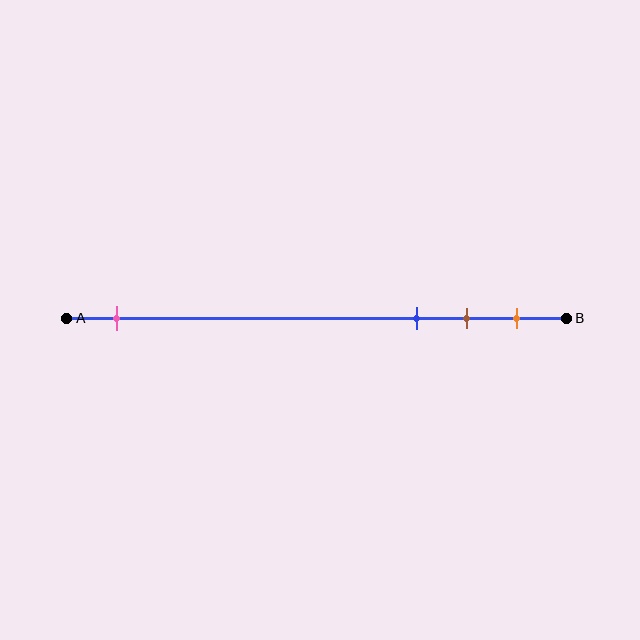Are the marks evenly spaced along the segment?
No, the marks are not evenly spaced.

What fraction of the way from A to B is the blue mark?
The blue mark is approximately 70% (0.7) of the way from A to B.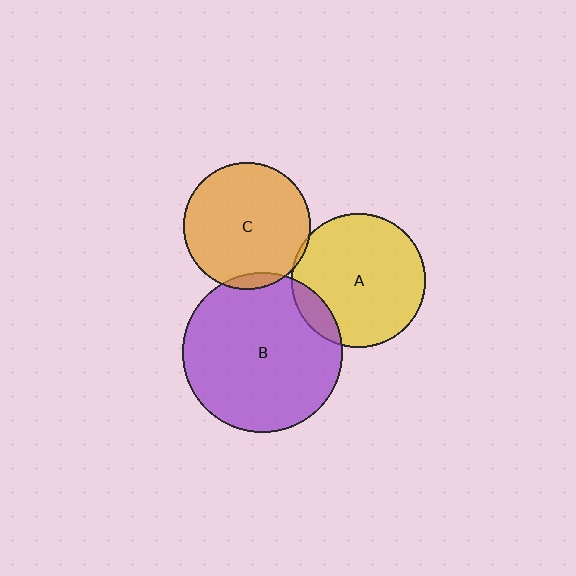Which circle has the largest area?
Circle B (purple).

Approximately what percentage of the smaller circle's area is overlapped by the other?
Approximately 5%.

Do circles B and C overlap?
Yes.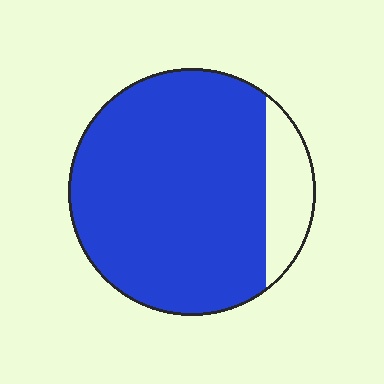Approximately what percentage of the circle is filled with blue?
Approximately 85%.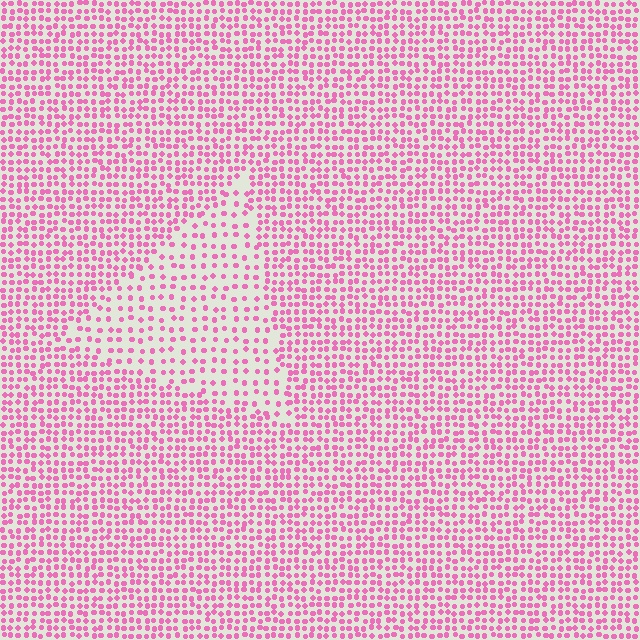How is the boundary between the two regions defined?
The boundary is defined by a change in element density (approximately 1.9x ratio). All elements are the same color, size, and shape.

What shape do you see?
I see a triangle.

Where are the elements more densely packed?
The elements are more densely packed outside the triangle boundary.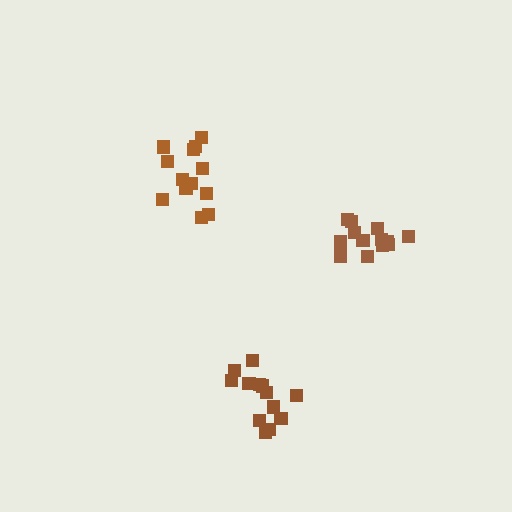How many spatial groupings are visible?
There are 3 spatial groupings.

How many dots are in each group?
Group 1: 13 dots, Group 2: 13 dots, Group 3: 13 dots (39 total).